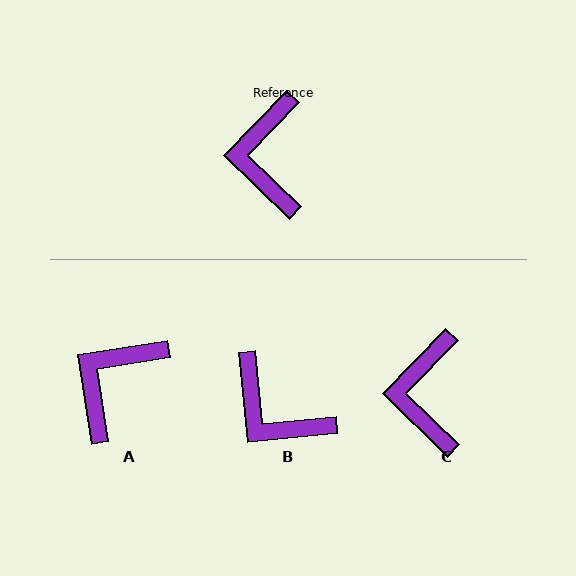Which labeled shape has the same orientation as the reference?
C.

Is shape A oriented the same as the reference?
No, it is off by about 37 degrees.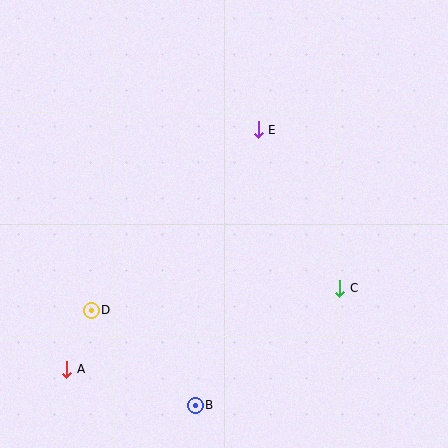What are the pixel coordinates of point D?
Point D is at (91, 310).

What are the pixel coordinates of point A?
Point A is at (67, 369).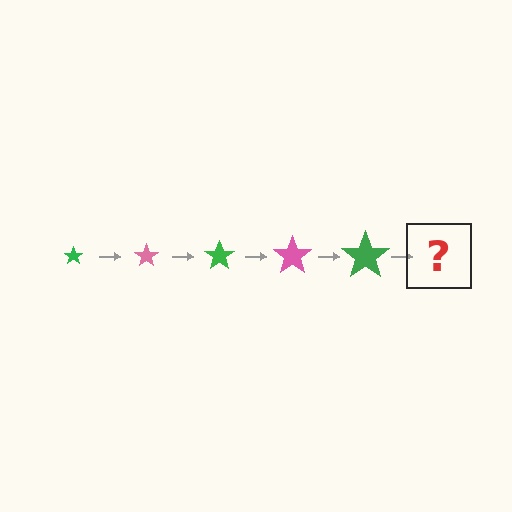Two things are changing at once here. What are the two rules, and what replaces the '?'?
The two rules are that the star grows larger each step and the color cycles through green and pink. The '?' should be a pink star, larger than the previous one.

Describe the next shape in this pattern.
It should be a pink star, larger than the previous one.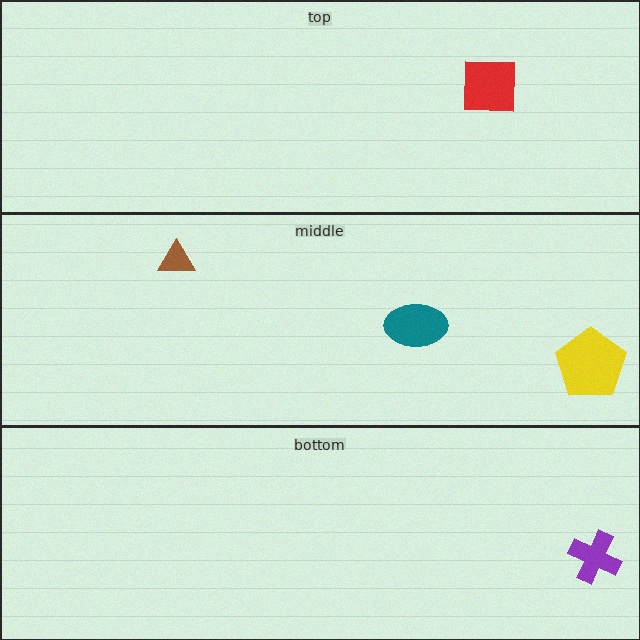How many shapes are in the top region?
1.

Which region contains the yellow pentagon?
The middle region.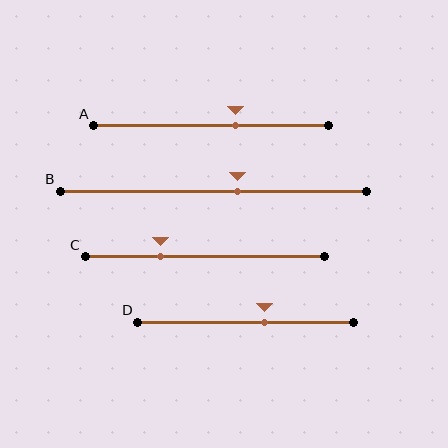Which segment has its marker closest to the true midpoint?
Segment B has its marker closest to the true midpoint.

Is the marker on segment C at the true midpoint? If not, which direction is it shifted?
No, the marker on segment C is shifted to the left by about 19% of the segment length.